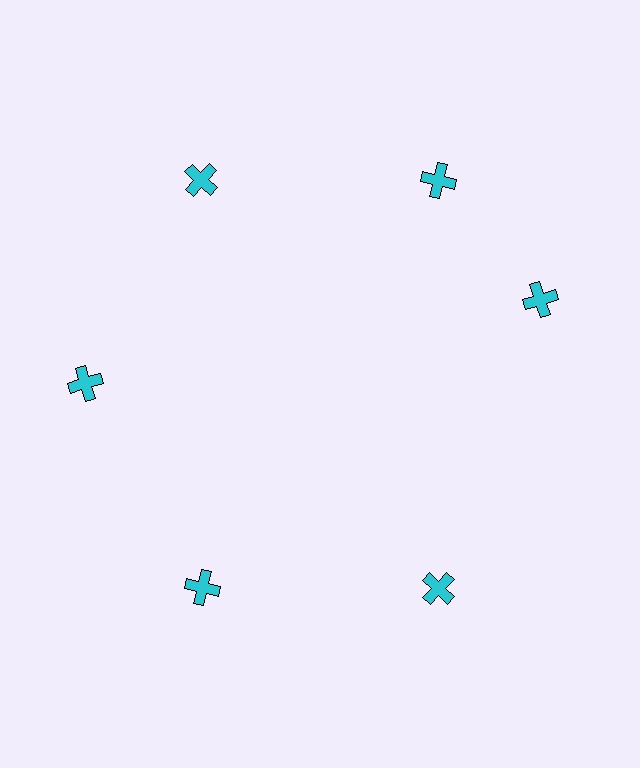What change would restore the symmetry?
The symmetry would be restored by rotating it back into even spacing with its neighbors so that all 6 crosses sit at equal angles and equal distance from the center.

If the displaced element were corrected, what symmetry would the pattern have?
It would have 6-fold rotational symmetry — the pattern would map onto itself every 60 degrees.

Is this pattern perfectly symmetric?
No. The 6 cyan crosses are arranged in a ring, but one element near the 3 o'clock position is rotated out of alignment along the ring, breaking the 6-fold rotational symmetry.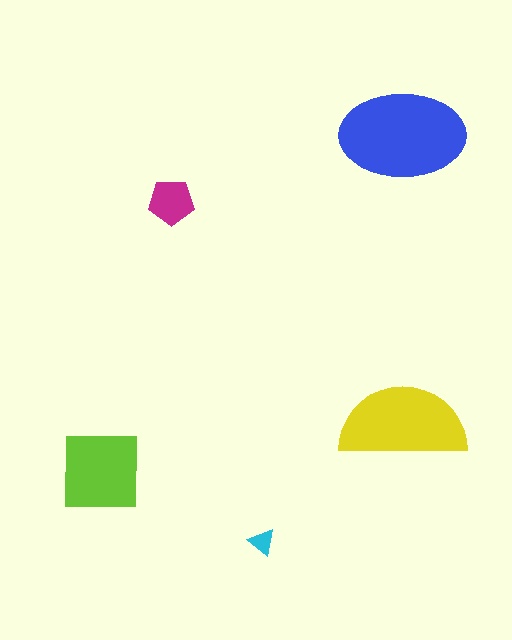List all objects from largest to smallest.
The blue ellipse, the yellow semicircle, the lime square, the magenta pentagon, the cyan triangle.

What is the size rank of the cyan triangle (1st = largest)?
5th.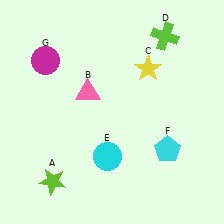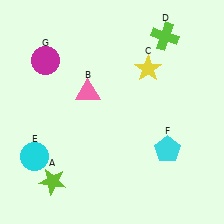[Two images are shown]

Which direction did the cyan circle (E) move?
The cyan circle (E) moved left.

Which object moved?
The cyan circle (E) moved left.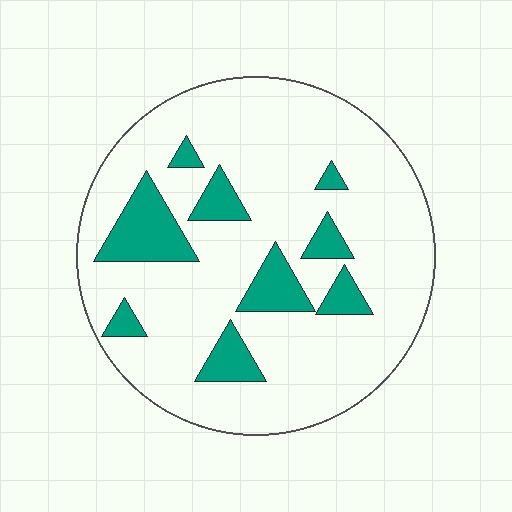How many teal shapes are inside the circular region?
9.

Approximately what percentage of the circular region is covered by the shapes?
Approximately 15%.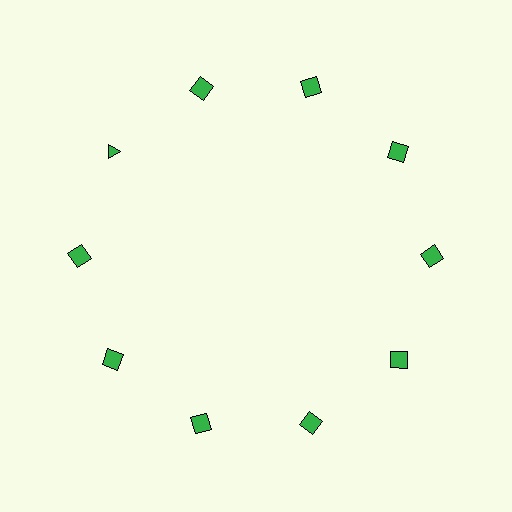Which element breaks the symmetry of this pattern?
The green triangle at roughly the 10 o'clock position breaks the symmetry. All other shapes are green squares.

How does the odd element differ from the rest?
It has a different shape: triangle instead of square.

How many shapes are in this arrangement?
There are 10 shapes arranged in a ring pattern.